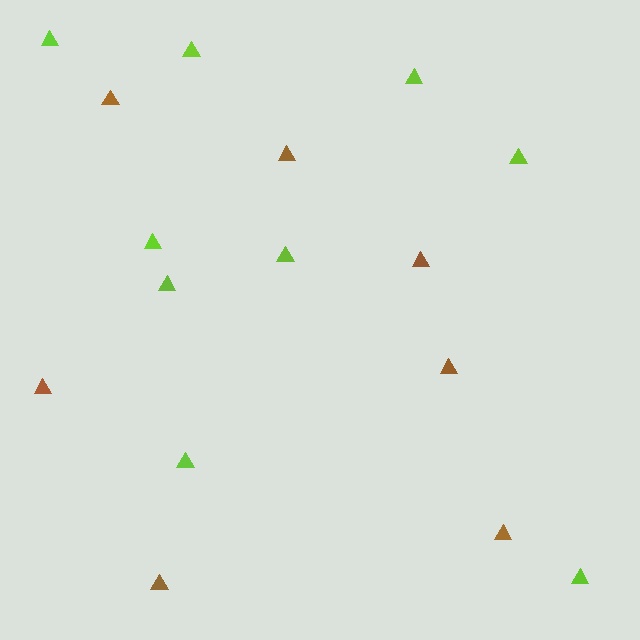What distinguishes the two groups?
There are 2 groups: one group of lime triangles (9) and one group of brown triangles (7).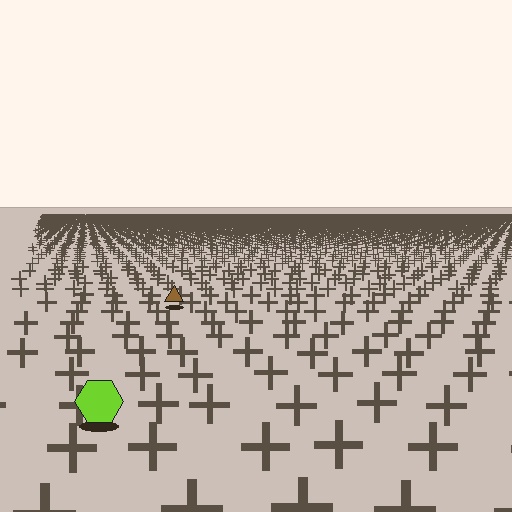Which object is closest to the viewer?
The lime hexagon is closest. The texture marks near it are larger and more spread out.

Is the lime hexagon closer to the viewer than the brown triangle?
Yes. The lime hexagon is closer — you can tell from the texture gradient: the ground texture is coarser near it.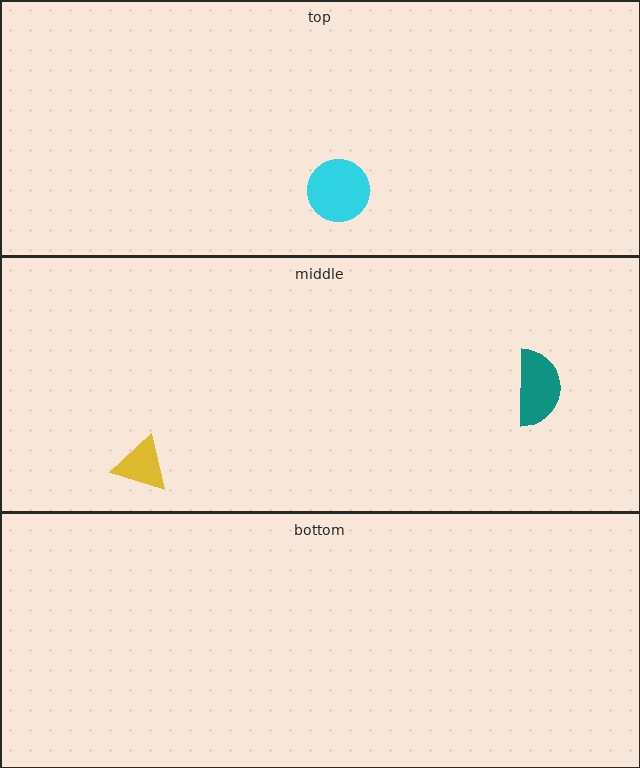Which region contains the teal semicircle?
The middle region.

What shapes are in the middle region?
The teal semicircle, the yellow triangle.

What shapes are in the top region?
The cyan circle.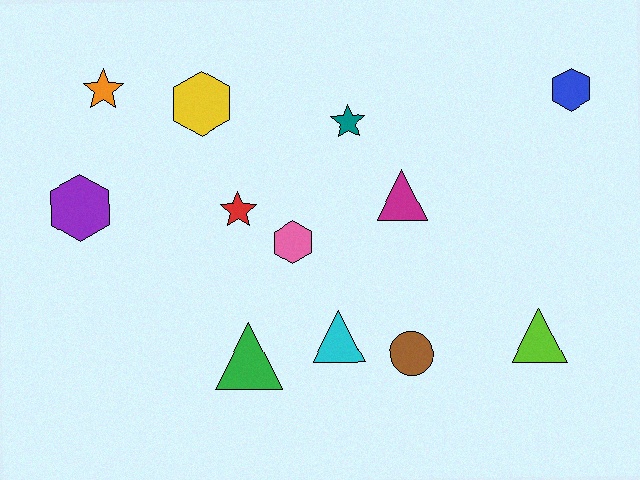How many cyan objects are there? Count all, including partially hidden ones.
There is 1 cyan object.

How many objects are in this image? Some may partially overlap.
There are 12 objects.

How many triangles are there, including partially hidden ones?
There are 4 triangles.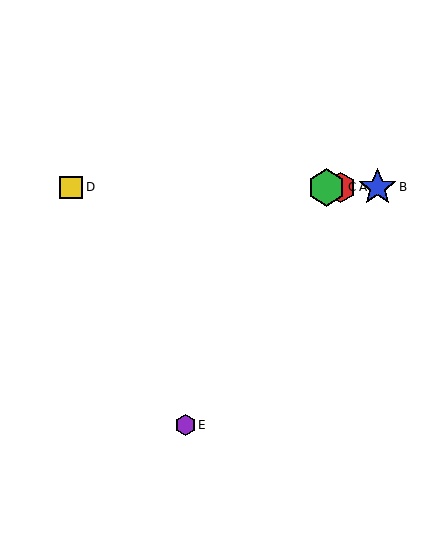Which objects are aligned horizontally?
Objects A, B, C, D are aligned horizontally.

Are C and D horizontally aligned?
Yes, both are at y≈187.